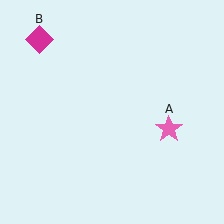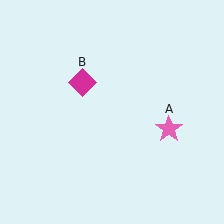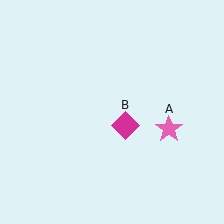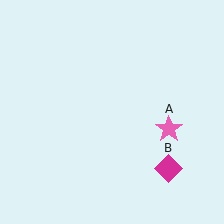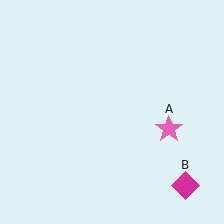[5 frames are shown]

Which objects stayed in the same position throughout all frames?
Pink star (object A) remained stationary.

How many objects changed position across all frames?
1 object changed position: magenta diamond (object B).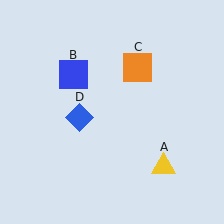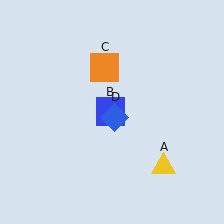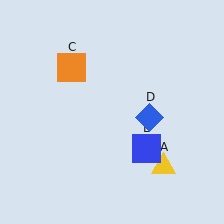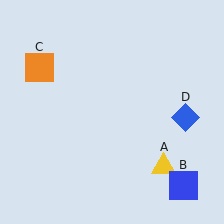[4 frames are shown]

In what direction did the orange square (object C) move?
The orange square (object C) moved left.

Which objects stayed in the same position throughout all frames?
Yellow triangle (object A) remained stationary.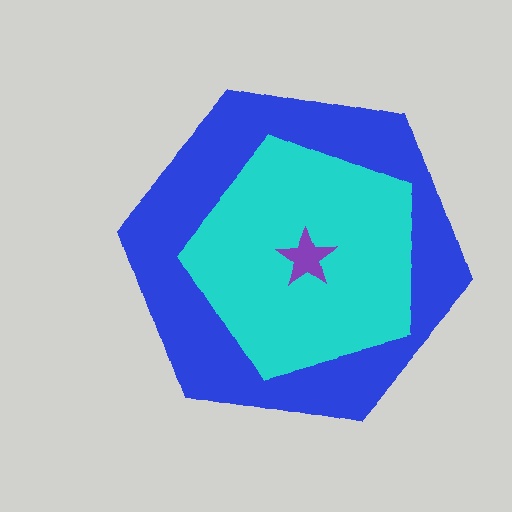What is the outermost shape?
The blue hexagon.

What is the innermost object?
The purple star.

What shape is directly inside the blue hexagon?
The cyan pentagon.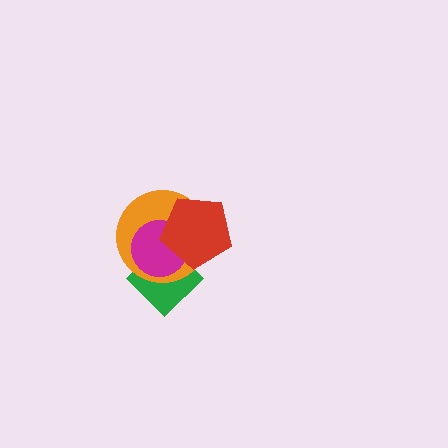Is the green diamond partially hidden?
Yes, it is partially covered by another shape.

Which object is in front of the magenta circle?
The red pentagon is in front of the magenta circle.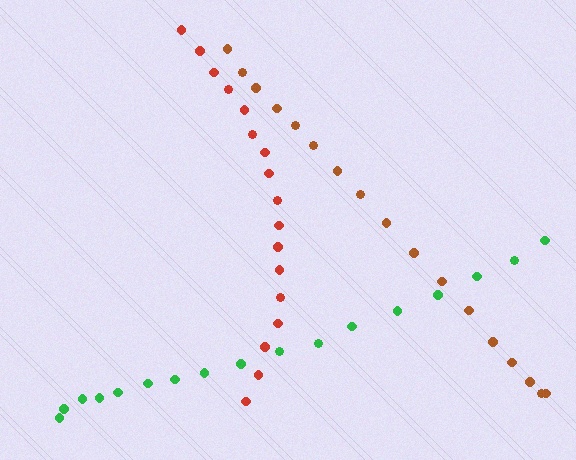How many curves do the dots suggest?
There are 3 distinct paths.